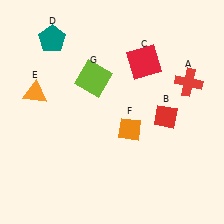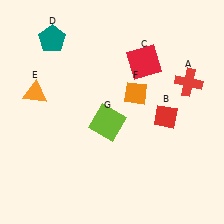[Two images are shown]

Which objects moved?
The objects that moved are: the orange diamond (F), the lime square (G).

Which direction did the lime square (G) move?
The lime square (G) moved down.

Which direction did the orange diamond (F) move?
The orange diamond (F) moved up.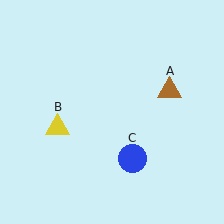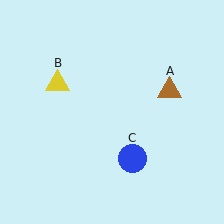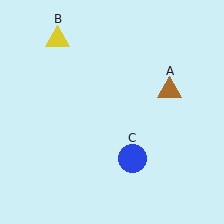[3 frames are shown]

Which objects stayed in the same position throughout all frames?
Brown triangle (object A) and blue circle (object C) remained stationary.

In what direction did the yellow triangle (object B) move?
The yellow triangle (object B) moved up.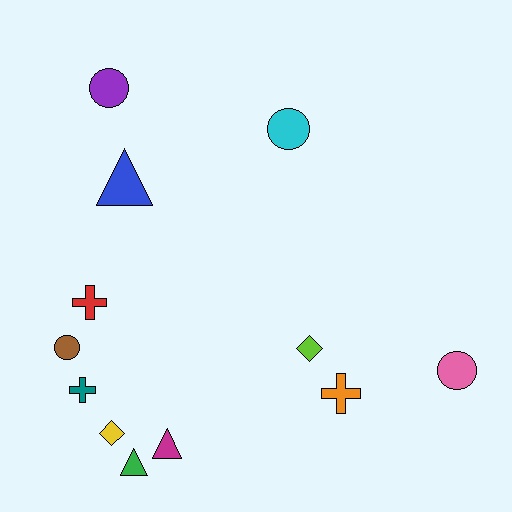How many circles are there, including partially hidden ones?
There are 4 circles.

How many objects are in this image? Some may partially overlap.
There are 12 objects.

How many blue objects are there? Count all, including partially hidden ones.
There is 1 blue object.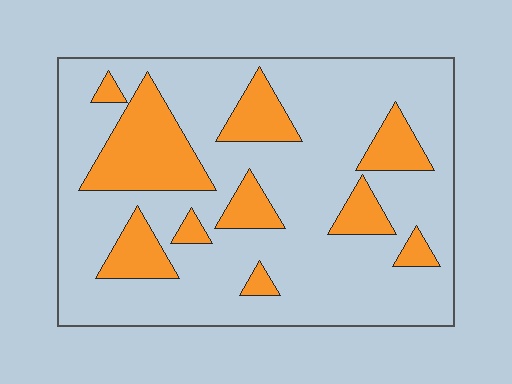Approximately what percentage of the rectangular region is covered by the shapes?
Approximately 25%.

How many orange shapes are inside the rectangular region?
10.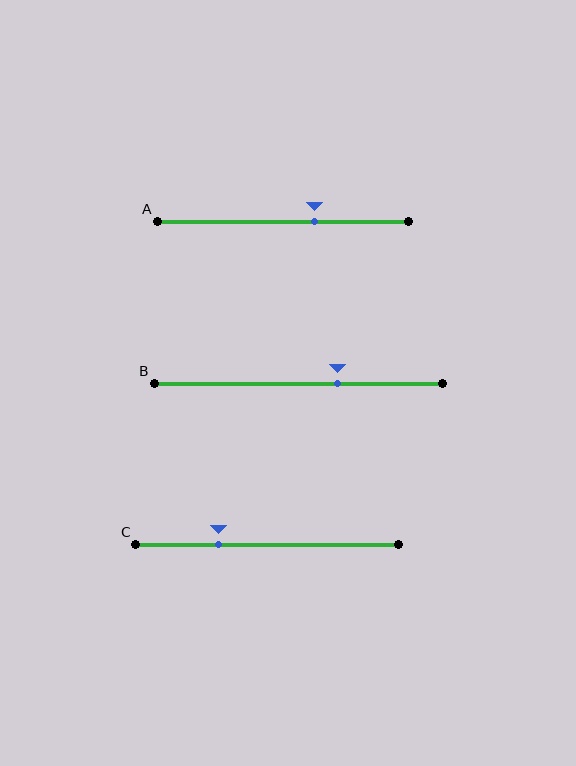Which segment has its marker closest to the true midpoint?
Segment A has its marker closest to the true midpoint.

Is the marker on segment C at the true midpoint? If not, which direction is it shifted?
No, the marker on segment C is shifted to the left by about 18% of the segment length.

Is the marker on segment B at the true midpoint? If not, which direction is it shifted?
No, the marker on segment B is shifted to the right by about 14% of the segment length.